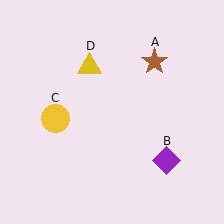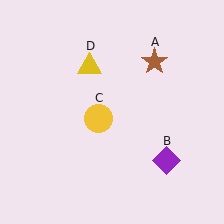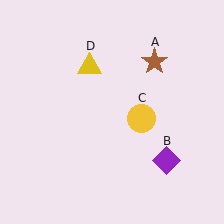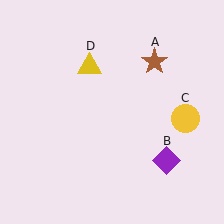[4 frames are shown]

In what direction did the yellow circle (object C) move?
The yellow circle (object C) moved right.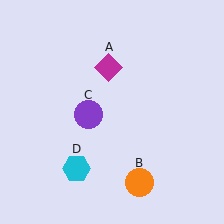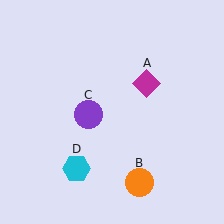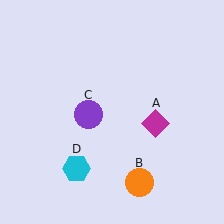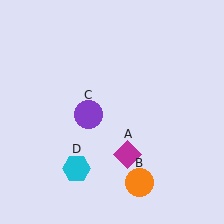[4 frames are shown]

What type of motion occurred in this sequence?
The magenta diamond (object A) rotated clockwise around the center of the scene.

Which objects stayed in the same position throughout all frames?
Orange circle (object B) and purple circle (object C) and cyan hexagon (object D) remained stationary.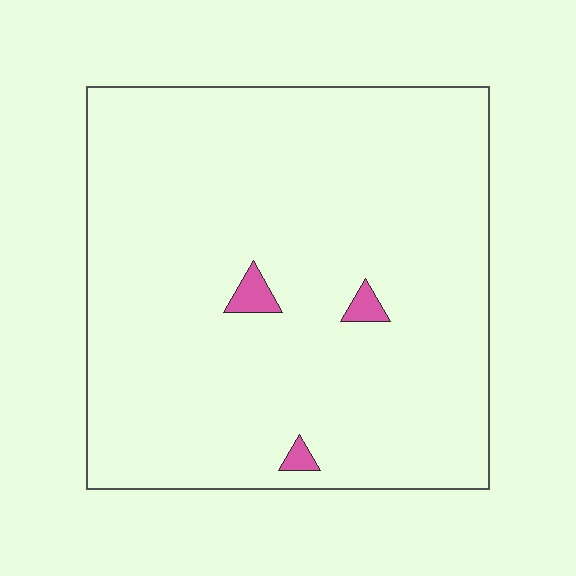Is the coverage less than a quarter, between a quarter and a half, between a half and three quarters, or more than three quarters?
Less than a quarter.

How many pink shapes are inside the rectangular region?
3.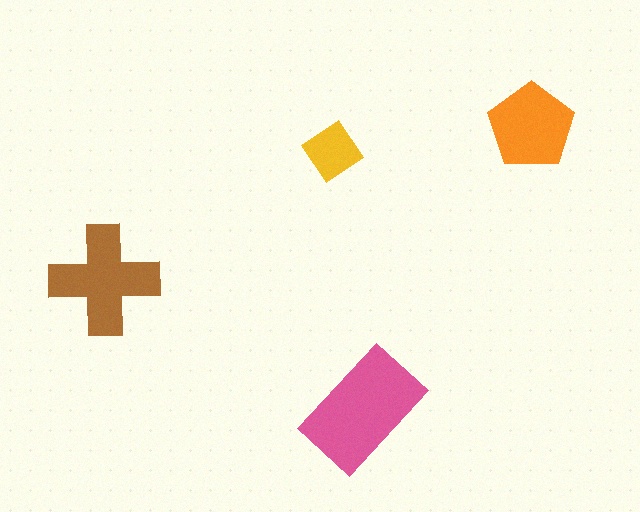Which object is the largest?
The pink rectangle.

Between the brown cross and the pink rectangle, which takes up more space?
The pink rectangle.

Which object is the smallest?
The yellow diamond.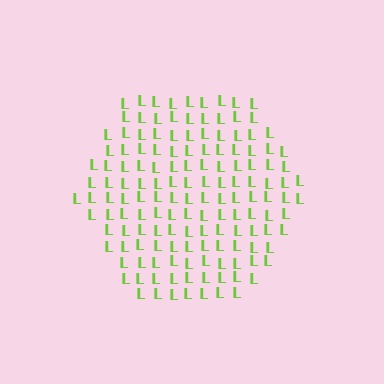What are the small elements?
The small elements are letter L's.